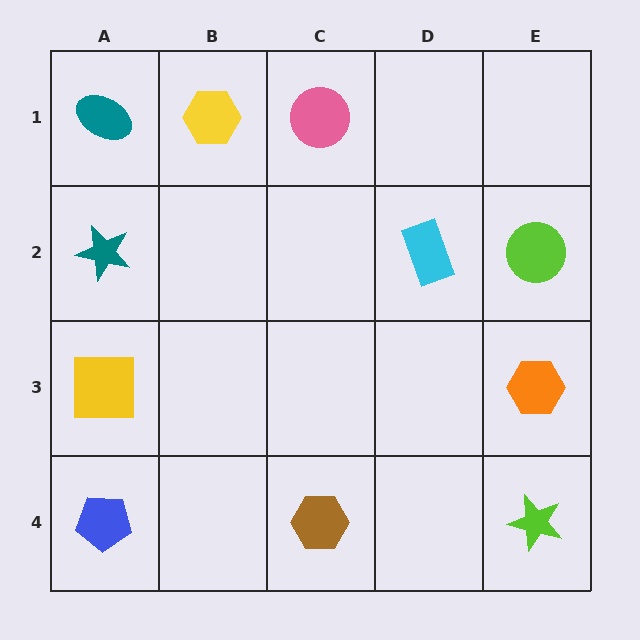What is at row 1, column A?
A teal ellipse.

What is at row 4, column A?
A blue pentagon.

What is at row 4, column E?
A lime star.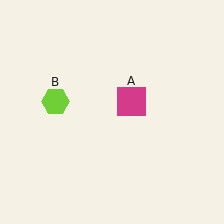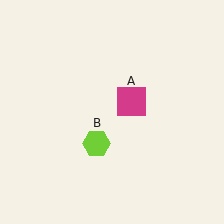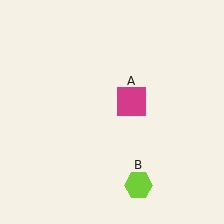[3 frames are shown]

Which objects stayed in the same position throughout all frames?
Magenta square (object A) remained stationary.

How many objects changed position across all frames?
1 object changed position: lime hexagon (object B).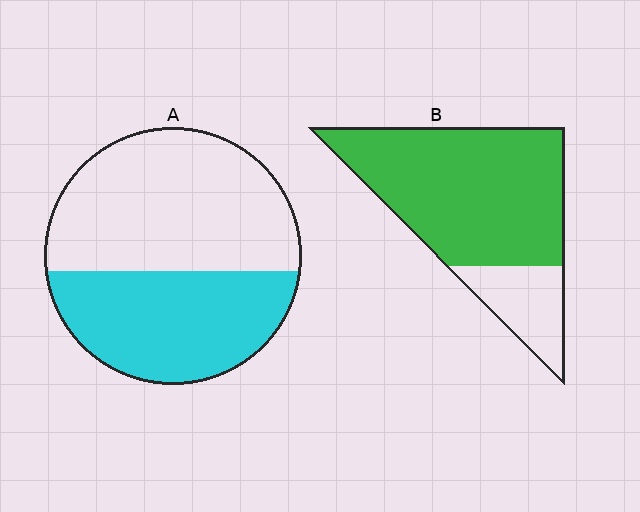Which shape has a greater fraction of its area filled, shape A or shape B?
Shape B.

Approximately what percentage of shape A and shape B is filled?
A is approximately 45% and B is approximately 80%.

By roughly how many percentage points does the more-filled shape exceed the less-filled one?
By roughly 35 percentage points (B over A).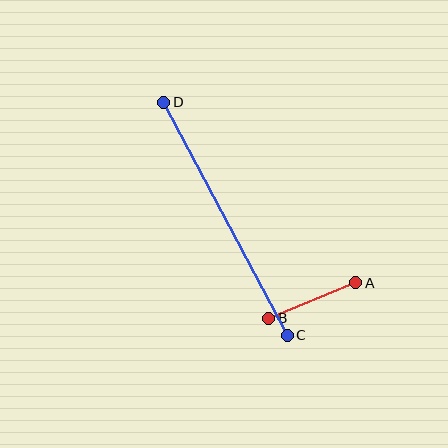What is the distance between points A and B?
The distance is approximately 94 pixels.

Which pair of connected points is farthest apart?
Points C and D are farthest apart.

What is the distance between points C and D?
The distance is approximately 264 pixels.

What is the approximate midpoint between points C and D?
The midpoint is at approximately (225, 219) pixels.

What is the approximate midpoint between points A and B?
The midpoint is at approximately (312, 301) pixels.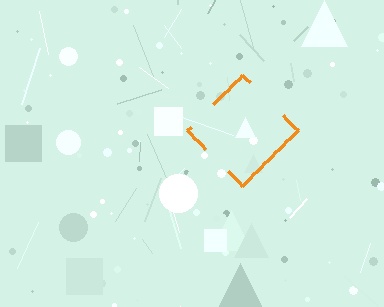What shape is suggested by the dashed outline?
The dashed outline suggests a diamond.